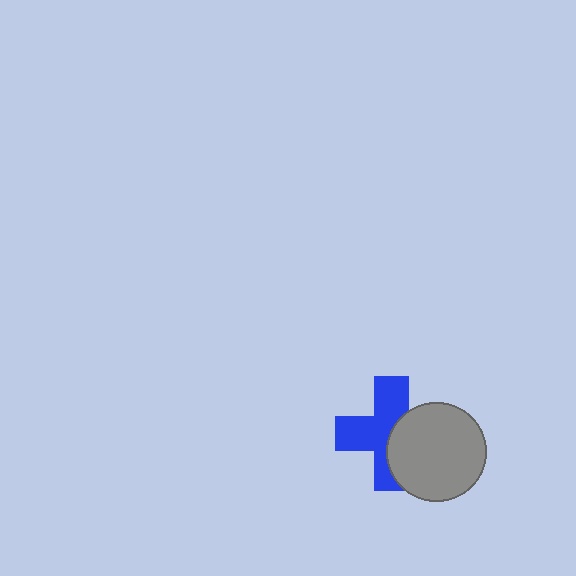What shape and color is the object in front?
The object in front is a gray circle.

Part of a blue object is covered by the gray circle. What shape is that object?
It is a cross.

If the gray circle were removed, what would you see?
You would see the complete blue cross.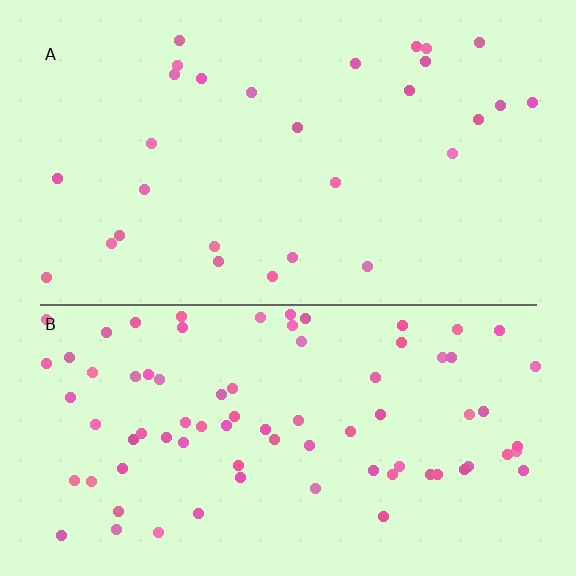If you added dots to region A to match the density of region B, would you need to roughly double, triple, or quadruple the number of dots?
Approximately triple.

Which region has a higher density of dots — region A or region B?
B (the bottom).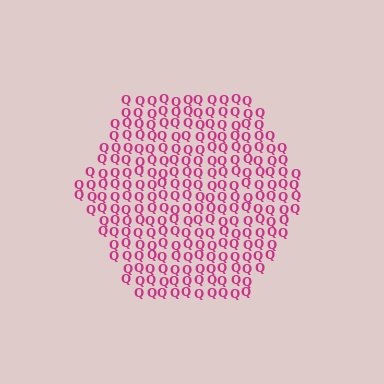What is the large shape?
The large shape is a hexagon.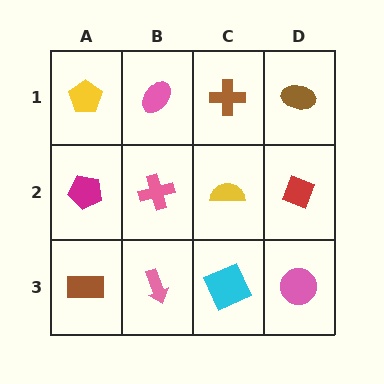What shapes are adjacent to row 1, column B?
A pink cross (row 2, column B), a yellow pentagon (row 1, column A), a brown cross (row 1, column C).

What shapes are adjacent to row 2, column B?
A pink ellipse (row 1, column B), a pink arrow (row 3, column B), a magenta pentagon (row 2, column A), a yellow semicircle (row 2, column C).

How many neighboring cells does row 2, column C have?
4.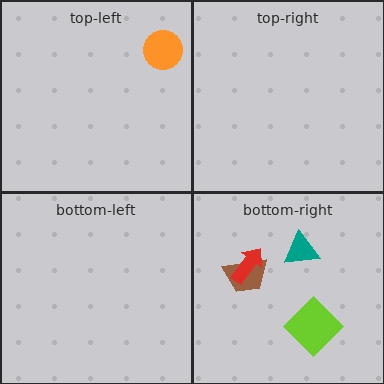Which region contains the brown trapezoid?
The bottom-right region.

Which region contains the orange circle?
The top-left region.